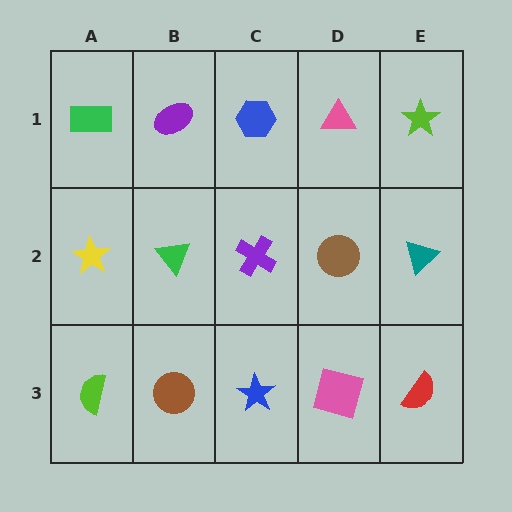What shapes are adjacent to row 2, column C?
A blue hexagon (row 1, column C), a blue star (row 3, column C), a green triangle (row 2, column B), a brown circle (row 2, column D).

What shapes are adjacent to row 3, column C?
A purple cross (row 2, column C), a brown circle (row 3, column B), a pink square (row 3, column D).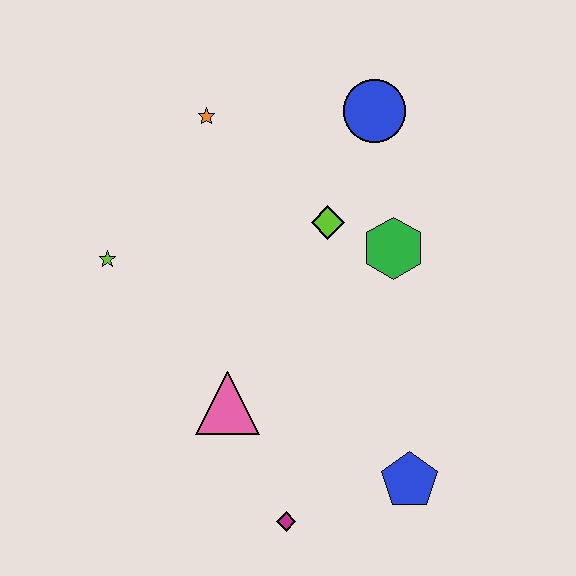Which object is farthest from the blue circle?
The magenta diamond is farthest from the blue circle.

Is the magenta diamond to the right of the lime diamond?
No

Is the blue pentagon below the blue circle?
Yes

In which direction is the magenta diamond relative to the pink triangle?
The magenta diamond is below the pink triangle.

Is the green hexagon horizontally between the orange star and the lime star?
No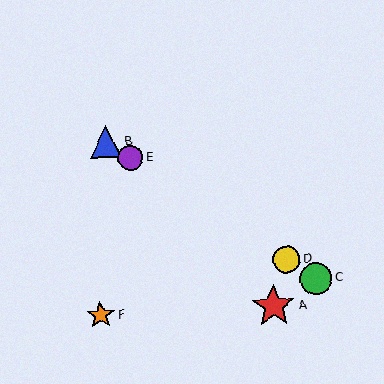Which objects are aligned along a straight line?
Objects B, C, D, E are aligned along a straight line.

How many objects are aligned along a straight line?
4 objects (B, C, D, E) are aligned along a straight line.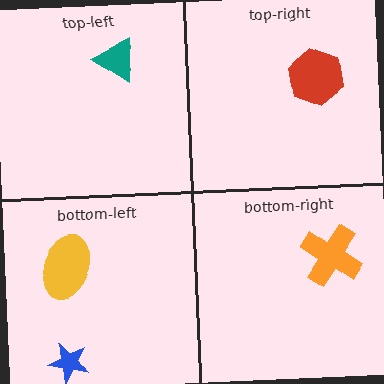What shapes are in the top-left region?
The teal triangle.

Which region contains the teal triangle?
The top-left region.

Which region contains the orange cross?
The bottom-right region.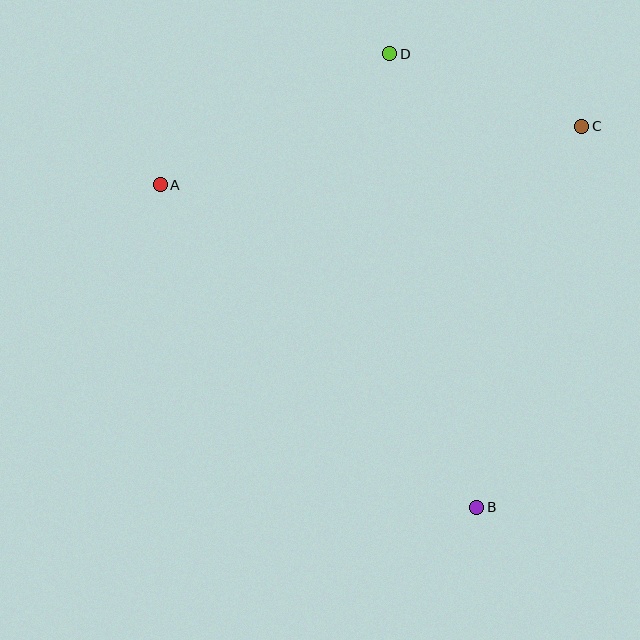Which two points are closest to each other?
Points C and D are closest to each other.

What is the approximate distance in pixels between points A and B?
The distance between A and B is approximately 452 pixels.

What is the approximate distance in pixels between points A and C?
The distance between A and C is approximately 426 pixels.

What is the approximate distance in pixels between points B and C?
The distance between B and C is approximately 395 pixels.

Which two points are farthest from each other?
Points B and D are farthest from each other.